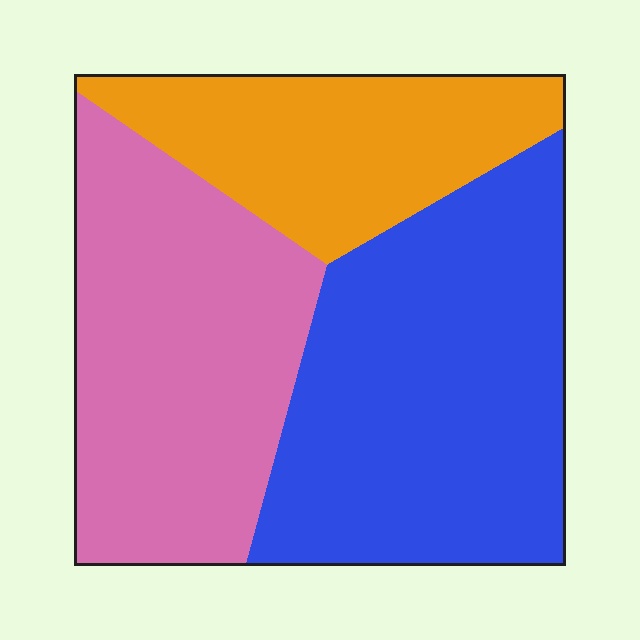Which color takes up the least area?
Orange, at roughly 25%.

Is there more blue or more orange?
Blue.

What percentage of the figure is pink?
Pink covers 36% of the figure.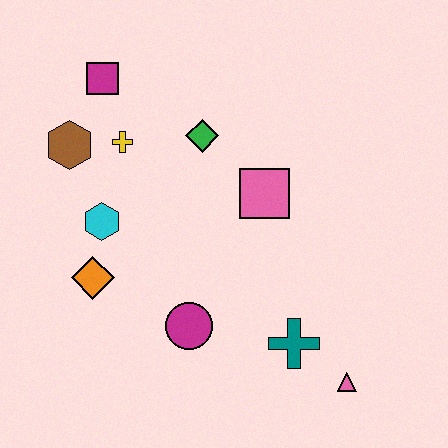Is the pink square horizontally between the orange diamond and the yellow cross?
No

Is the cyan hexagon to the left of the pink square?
Yes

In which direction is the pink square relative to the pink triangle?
The pink square is above the pink triangle.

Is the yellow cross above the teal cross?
Yes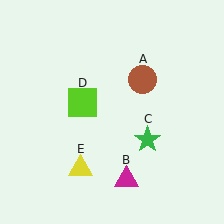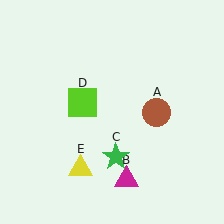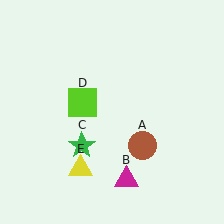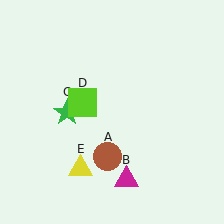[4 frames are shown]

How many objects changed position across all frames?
2 objects changed position: brown circle (object A), green star (object C).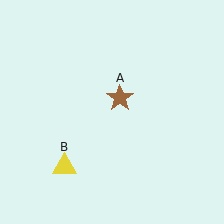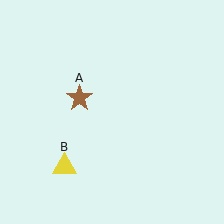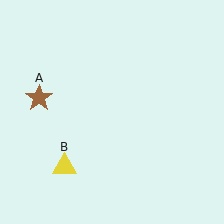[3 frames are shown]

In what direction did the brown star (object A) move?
The brown star (object A) moved left.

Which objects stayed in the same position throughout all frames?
Yellow triangle (object B) remained stationary.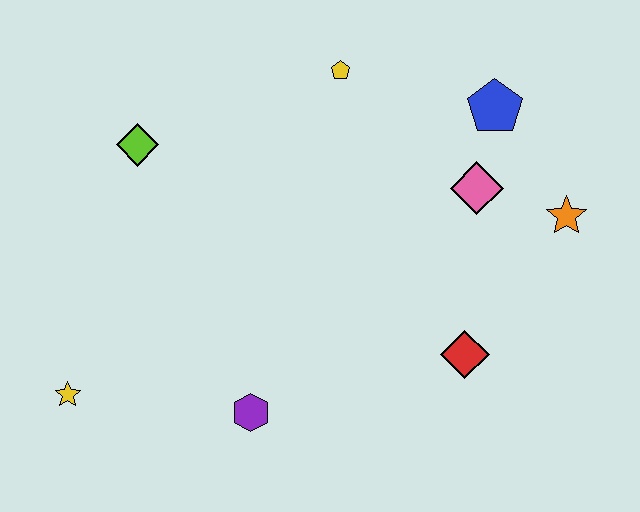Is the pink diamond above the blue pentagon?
No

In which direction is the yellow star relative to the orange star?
The yellow star is to the left of the orange star.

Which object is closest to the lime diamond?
The yellow pentagon is closest to the lime diamond.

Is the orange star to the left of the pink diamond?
No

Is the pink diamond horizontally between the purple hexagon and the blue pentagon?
Yes